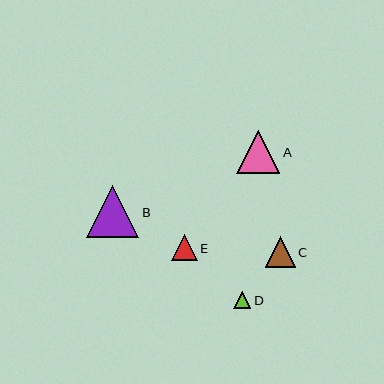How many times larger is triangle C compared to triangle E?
Triangle C is approximately 1.2 times the size of triangle E.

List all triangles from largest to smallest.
From largest to smallest: B, A, C, E, D.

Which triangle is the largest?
Triangle B is the largest with a size of approximately 52 pixels.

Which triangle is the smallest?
Triangle D is the smallest with a size of approximately 17 pixels.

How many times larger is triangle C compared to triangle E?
Triangle C is approximately 1.2 times the size of triangle E.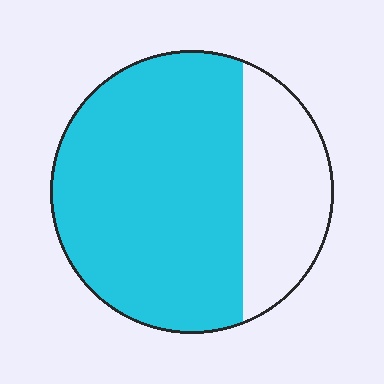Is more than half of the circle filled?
Yes.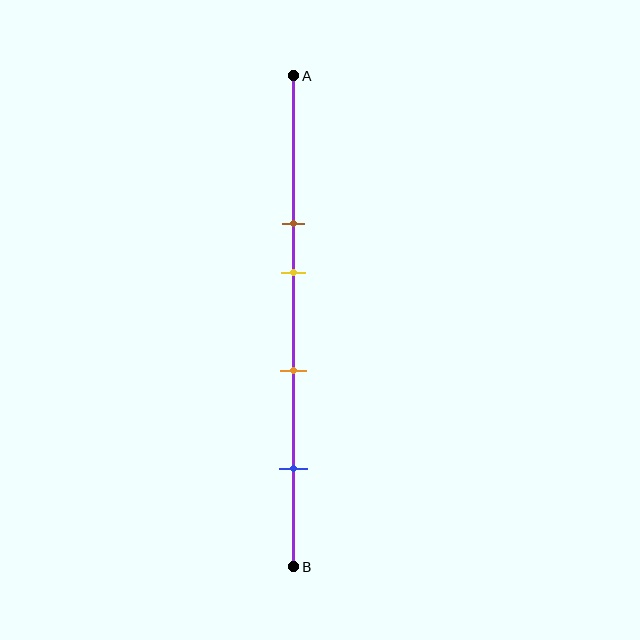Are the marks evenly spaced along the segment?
No, the marks are not evenly spaced.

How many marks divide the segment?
There are 4 marks dividing the segment.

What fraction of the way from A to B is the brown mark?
The brown mark is approximately 30% (0.3) of the way from A to B.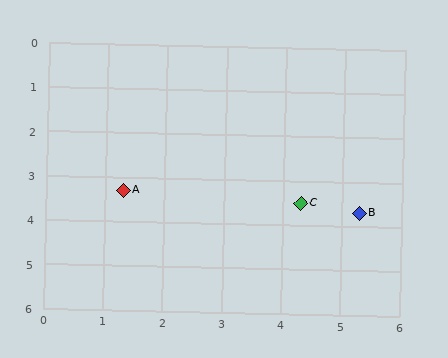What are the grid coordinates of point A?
Point A is at approximately (1.3, 3.3).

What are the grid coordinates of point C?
Point C is at approximately (4.3, 3.5).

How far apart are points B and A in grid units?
Points B and A are about 4.0 grid units apart.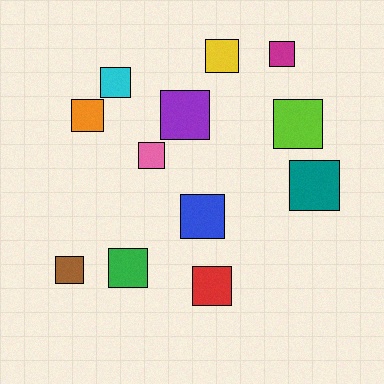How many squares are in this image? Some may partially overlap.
There are 12 squares.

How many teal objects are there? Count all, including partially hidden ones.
There is 1 teal object.